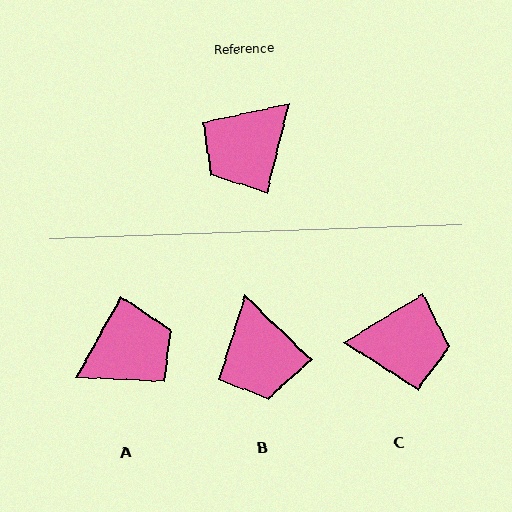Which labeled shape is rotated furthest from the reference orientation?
A, about 165 degrees away.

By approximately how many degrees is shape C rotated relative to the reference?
Approximately 136 degrees counter-clockwise.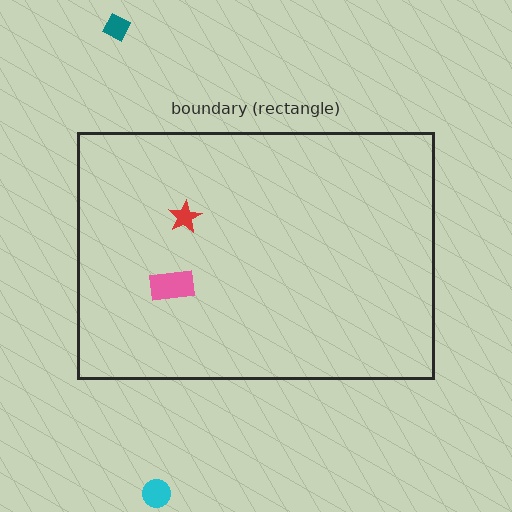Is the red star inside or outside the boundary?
Inside.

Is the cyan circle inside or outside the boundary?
Outside.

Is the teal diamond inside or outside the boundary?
Outside.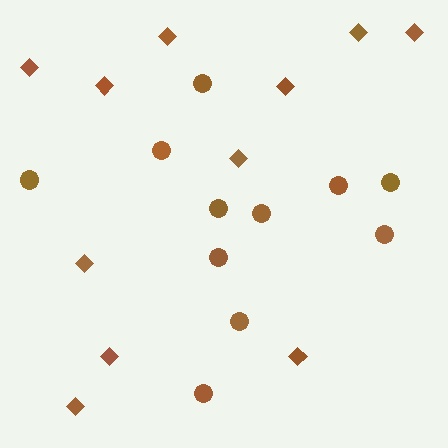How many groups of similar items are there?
There are 2 groups: one group of diamonds (11) and one group of circles (11).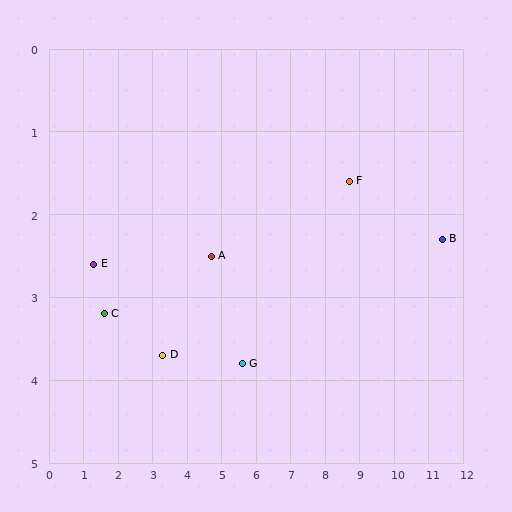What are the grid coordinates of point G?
Point G is at approximately (5.6, 3.8).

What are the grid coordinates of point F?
Point F is at approximately (8.7, 1.6).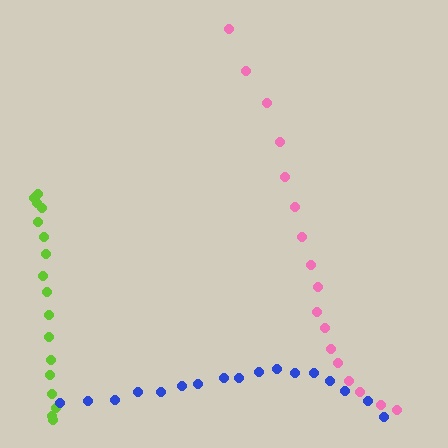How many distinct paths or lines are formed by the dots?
There are 3 distinct paths.